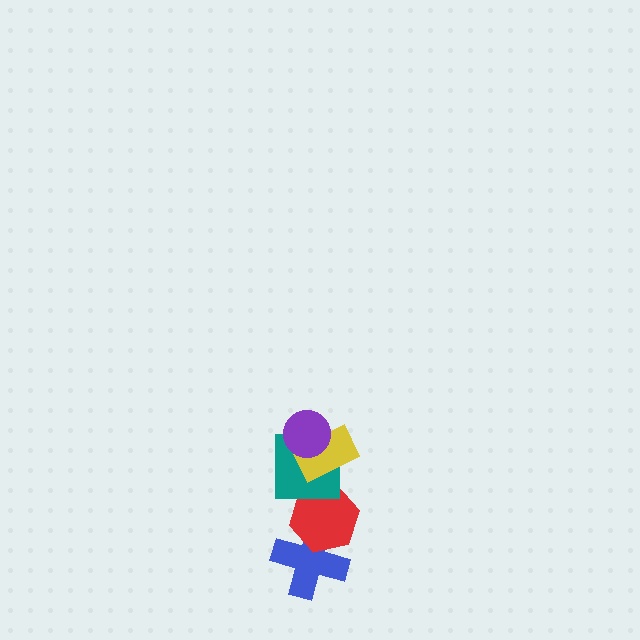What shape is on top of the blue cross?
The red hexagon is on top of the blue cross.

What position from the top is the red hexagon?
The red hexagon is 4th from the top.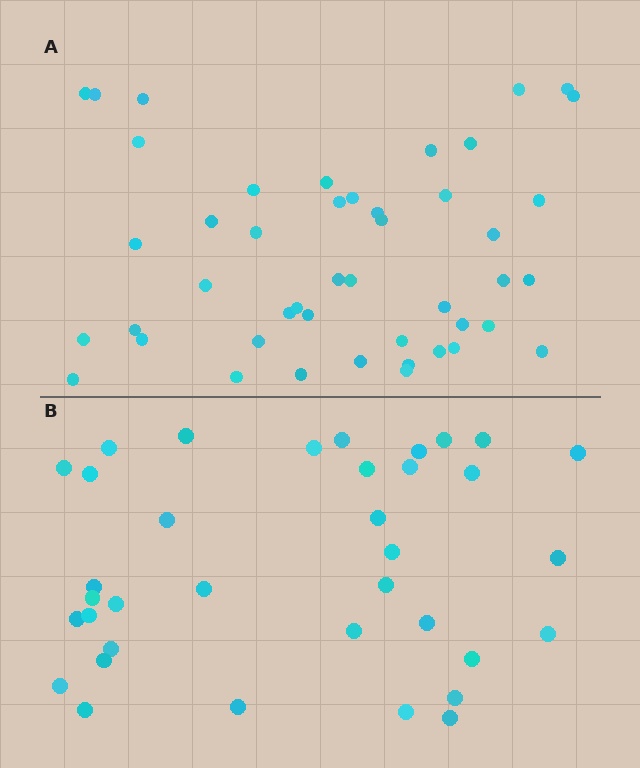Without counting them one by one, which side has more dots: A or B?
Region A (the top region) has more dots.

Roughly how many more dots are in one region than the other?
Region A has roughly 10 or so more dots than region B.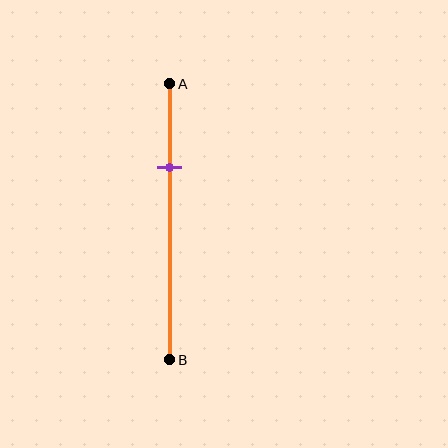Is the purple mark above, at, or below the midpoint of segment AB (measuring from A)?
The purple mark is above the midpoint of segment AB.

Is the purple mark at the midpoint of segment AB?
No, the mark is at about 30% from A, not at the 50% midpoint.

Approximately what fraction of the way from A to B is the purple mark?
The purple mark is approximately 30% of the way from A to B.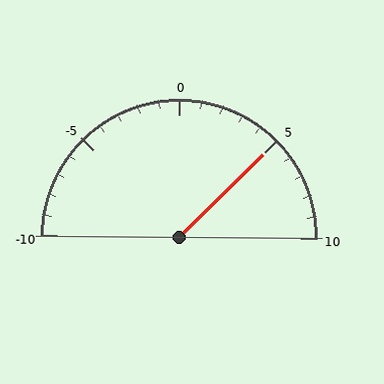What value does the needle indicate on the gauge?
The needle indicates approximately 5.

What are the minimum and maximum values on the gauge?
The gauge ranges from -10 to 10.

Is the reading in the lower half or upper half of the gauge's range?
The reading is in the upper half of the range (-10 to 10).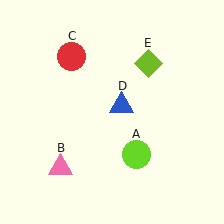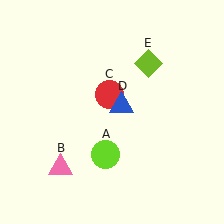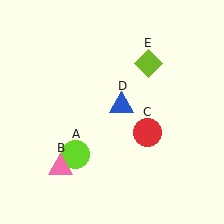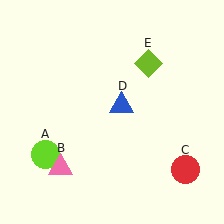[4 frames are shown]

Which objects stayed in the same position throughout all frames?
Pink triangle (object B) and blue triangle (object D) and lime diamond (object E) remained stationary.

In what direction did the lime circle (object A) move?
The lime circle (object A) moved left.